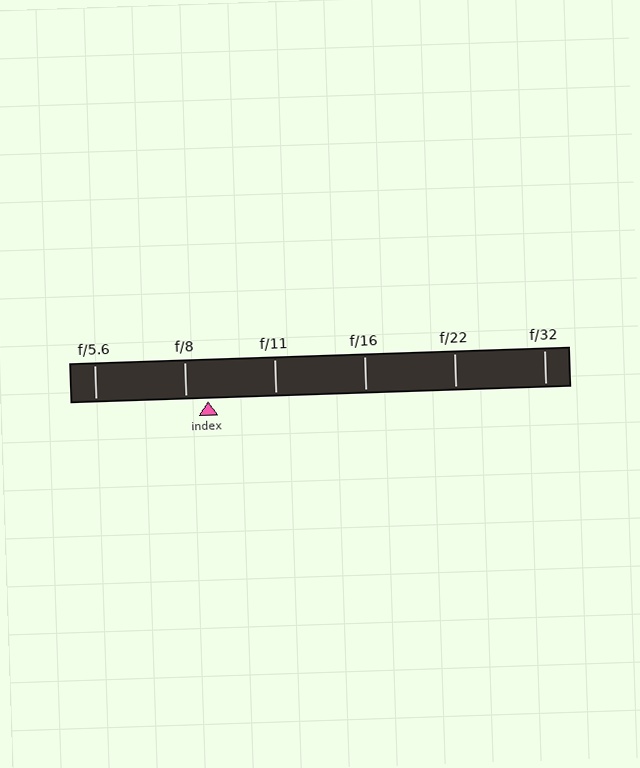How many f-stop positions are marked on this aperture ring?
There are 6 f-stop positions marked.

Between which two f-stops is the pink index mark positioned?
The index mark is between f/8 and f/11.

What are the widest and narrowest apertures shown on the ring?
The widest aperture shown is f/5.6 and the narrowest is f/32.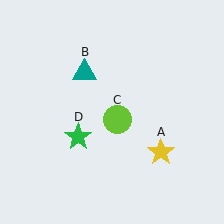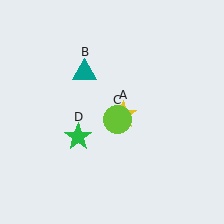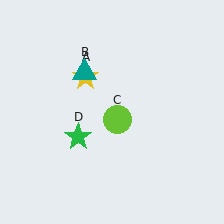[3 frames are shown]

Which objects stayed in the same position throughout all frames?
Teal triangle (object B) and lime circle (object C) and green star (object D) remained stationary.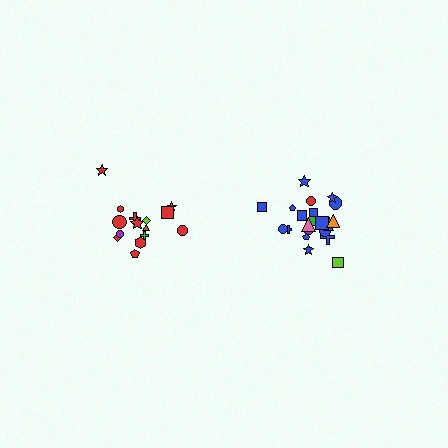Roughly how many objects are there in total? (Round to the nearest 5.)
Roughly 35 objects in total.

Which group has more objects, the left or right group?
The right group.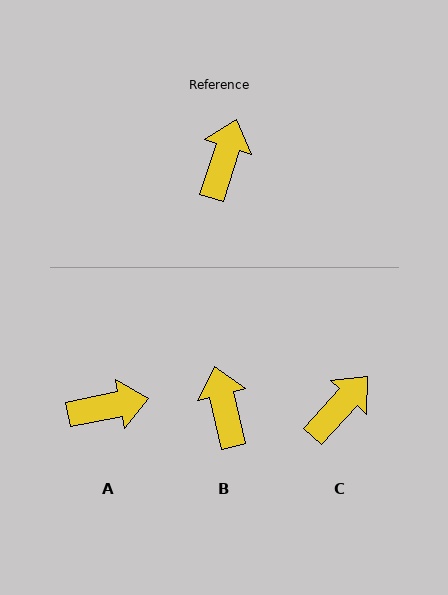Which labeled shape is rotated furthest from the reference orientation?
A, about 61 degrees away.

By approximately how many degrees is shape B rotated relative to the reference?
Approximately 31 degrees counter-clockwise.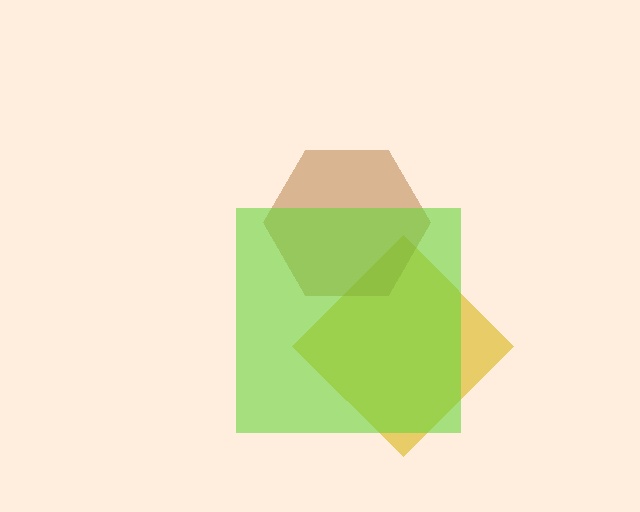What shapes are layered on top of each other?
The layered shapes are: a yellow diamond, a brown hexagon, a lime square.